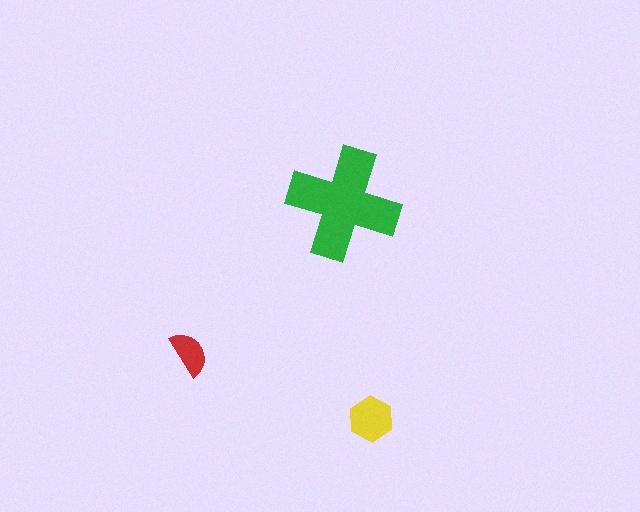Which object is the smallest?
The red semicircle.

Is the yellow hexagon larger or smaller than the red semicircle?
Larger.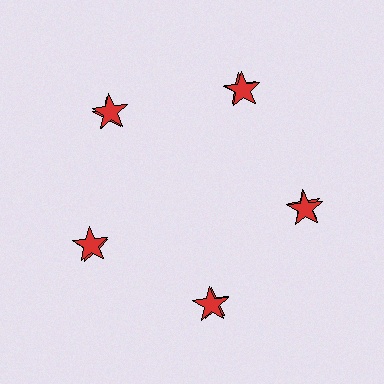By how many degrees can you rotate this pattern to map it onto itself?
The pattern maps onto itself every 72 degrees of rotation.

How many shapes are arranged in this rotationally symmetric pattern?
There are 10 shapes, arranged in 5 groups of 2.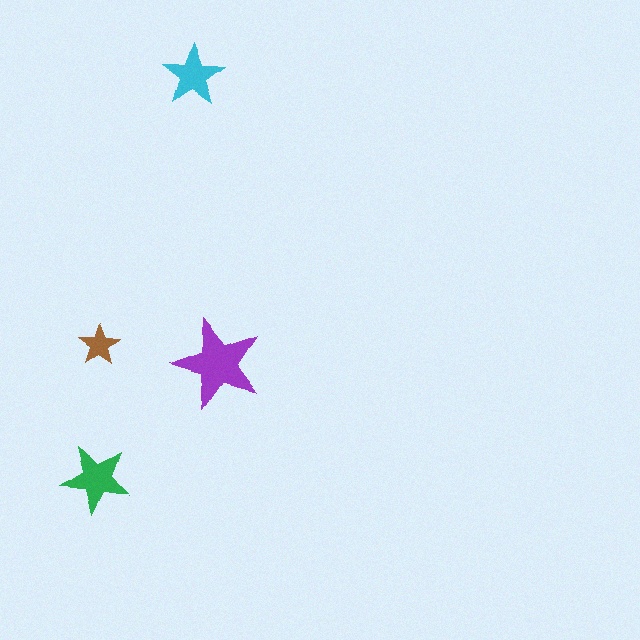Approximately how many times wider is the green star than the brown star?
About 1.5 times wider.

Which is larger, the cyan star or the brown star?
The cyan one.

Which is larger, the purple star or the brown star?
The purple one.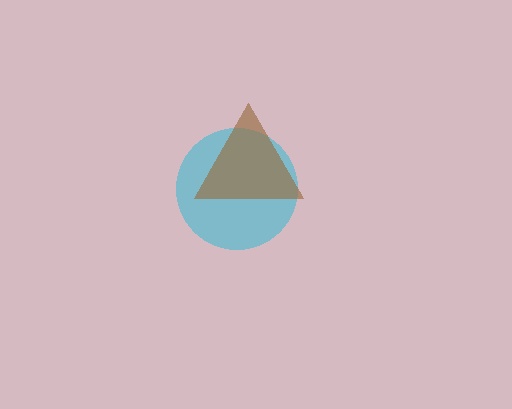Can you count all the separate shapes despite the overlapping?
Yes, there are 2 separate shapes.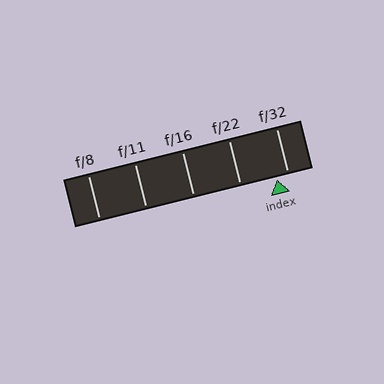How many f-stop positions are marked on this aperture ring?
There are 5 f-stop positions marked.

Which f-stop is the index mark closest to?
The index mark is closest to f/32.